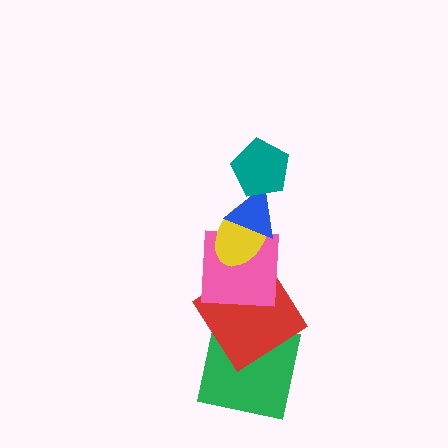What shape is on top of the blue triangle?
The teal pentagon is on top of the blue triangle.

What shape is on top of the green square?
The red diamond is on top of the green square.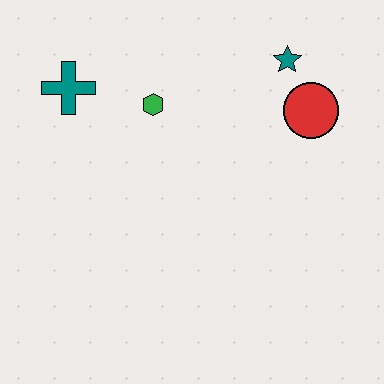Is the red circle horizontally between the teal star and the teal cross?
No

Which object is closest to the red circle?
The teal star is closest to the red circle.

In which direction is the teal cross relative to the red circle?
The teal cross is to the left of the red circle.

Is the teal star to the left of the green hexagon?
No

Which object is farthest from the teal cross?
The red circle is farthest from the teal cross.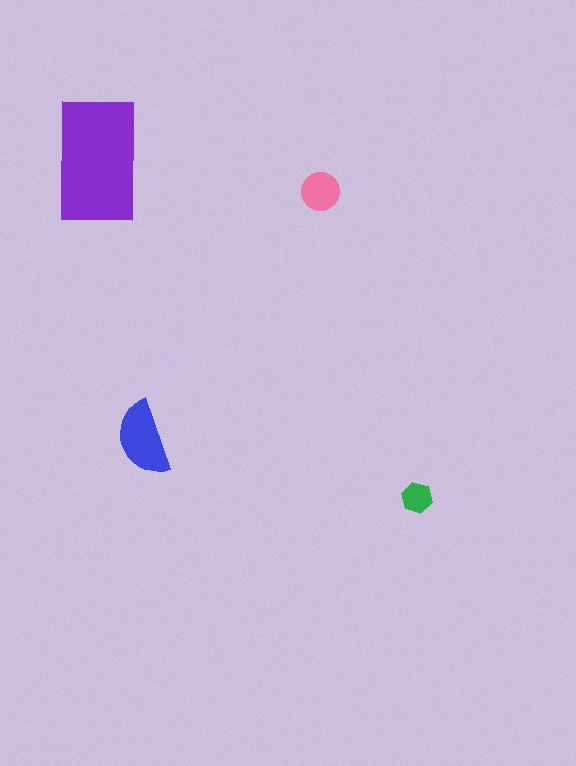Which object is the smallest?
The green hexagon.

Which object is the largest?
The purple rectangle.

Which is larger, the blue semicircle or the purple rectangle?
The purple rectangle.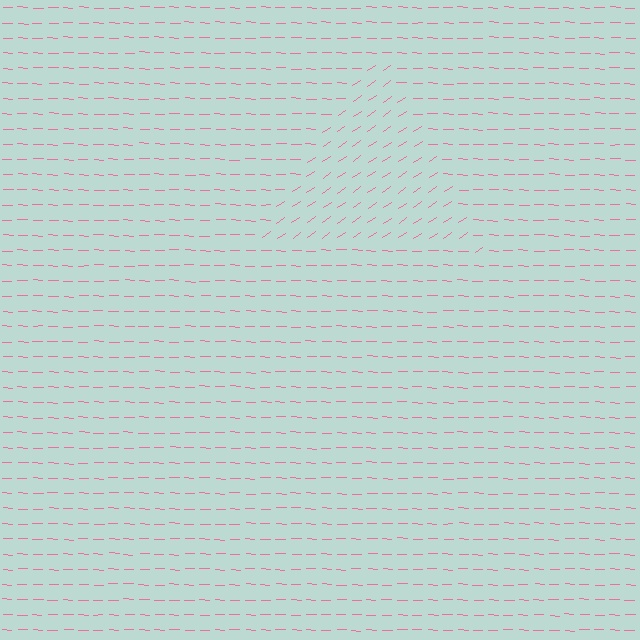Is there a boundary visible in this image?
Yes, there is a texture boundary formed by a change in line orientation.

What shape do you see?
I see a triangle.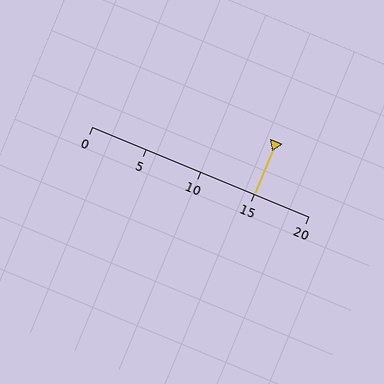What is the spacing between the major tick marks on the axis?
The major ticks are spaced 5 apart.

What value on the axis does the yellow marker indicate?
The marker indicates approximately 15.